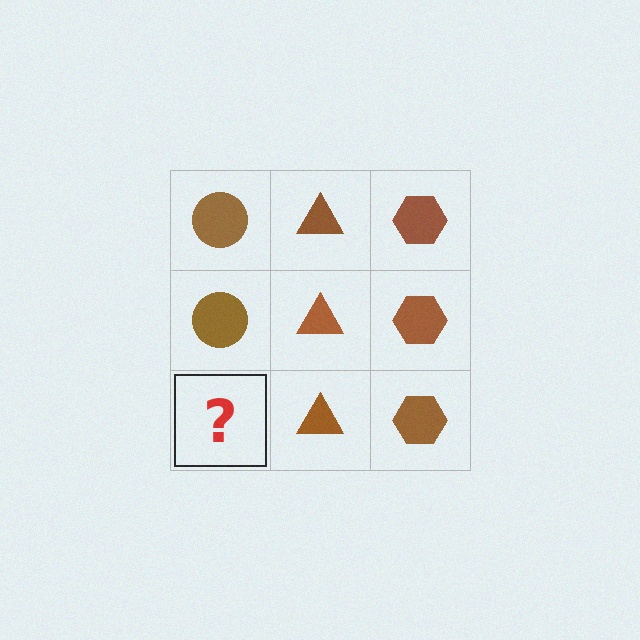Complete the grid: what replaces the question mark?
The question mark should be replaced with a brown circle.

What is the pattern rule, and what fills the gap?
The rule is that each column has a consistent shape. The gap should be filled with a brown circle.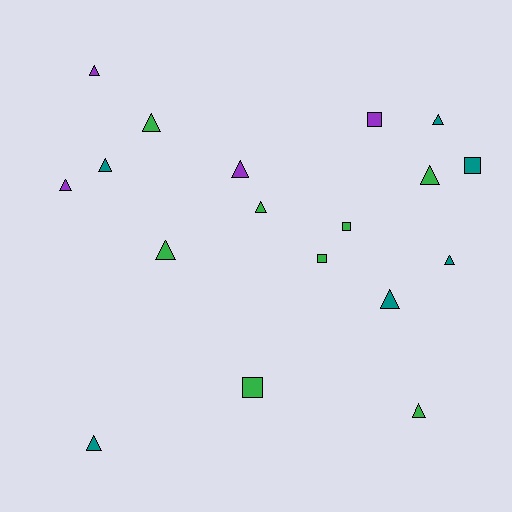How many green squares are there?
There are 3 green squares.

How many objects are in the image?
There are 18 objects.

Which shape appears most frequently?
Triangle, with 13 objects.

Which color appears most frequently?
Green, with 8 objects.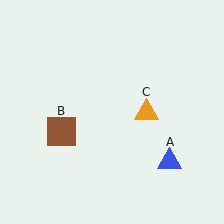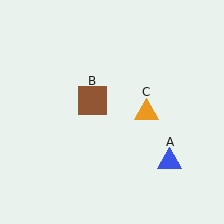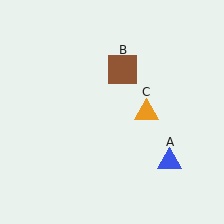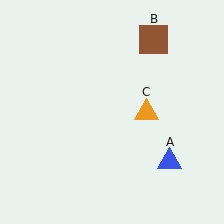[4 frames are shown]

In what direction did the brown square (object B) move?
The brown square (object B) moved up and to the right.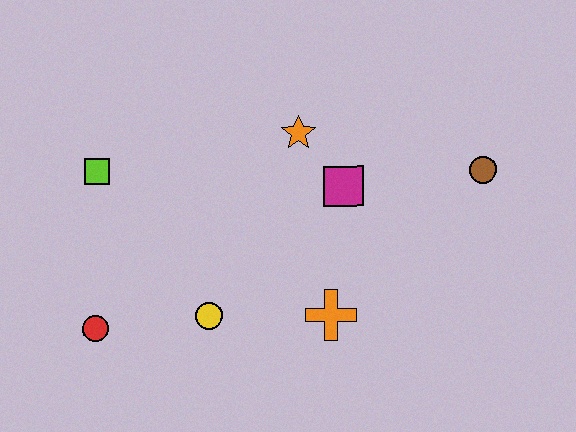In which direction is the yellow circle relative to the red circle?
The yellow circle is to the right of the red circle.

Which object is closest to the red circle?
The yellow circle is closest to the red circle.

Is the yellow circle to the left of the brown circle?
Yes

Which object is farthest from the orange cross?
The lime square is farthest from the orange cross.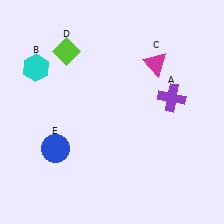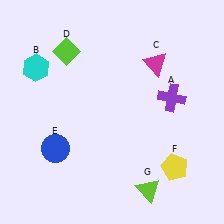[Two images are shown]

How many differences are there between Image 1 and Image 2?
There are 2 differences between the two images.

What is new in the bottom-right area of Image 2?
A yellow pentagon (F) was added in the bottom-right area of Image 2.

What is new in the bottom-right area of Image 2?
A lime triangle (G) was added in the bottom-right area of Image 2.